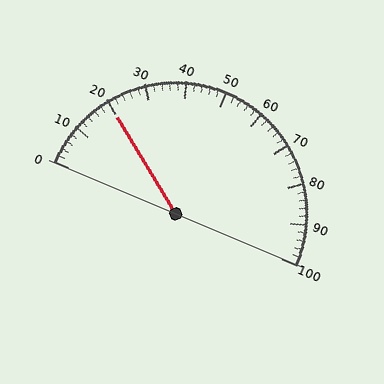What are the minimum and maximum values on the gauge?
The gauge ranges from 0 to 100.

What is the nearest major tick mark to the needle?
The nearest major tick mark is 20.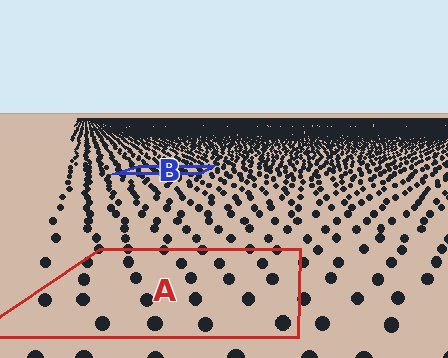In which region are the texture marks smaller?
The texture marks are smaller in region B, because it is farther away.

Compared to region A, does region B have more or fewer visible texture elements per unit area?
Region B has more texture elements per unit area — they are packed more densely because it is farther away.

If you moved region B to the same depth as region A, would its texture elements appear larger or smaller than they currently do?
They would appear larger. At a closer depth, the same texture elements are projected at a bigger on-screen size.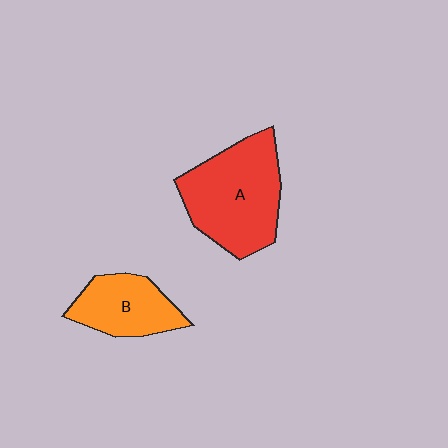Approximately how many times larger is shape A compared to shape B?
Approximately 1.7 times.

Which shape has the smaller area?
Shape B (orange).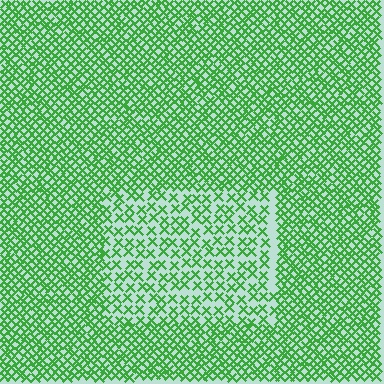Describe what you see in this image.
The image contains small green elements arranged at two different densities. A rectangle-shaped region is visible where the elements are less densely packed than the surrounding area.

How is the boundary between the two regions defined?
The boundary is defined by a change in element density (approximately 2.0x ratio). All elements are the same color, size, and shape.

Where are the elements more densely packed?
The elements are more densely packed outside the rectangle boundary.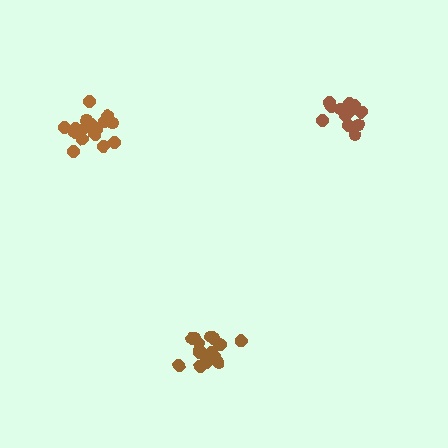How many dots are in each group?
Group 1: 16 dots, Group 2: 14 dots, Group 3: 16 dots (46 total).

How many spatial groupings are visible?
There are 3 spatial groupings.